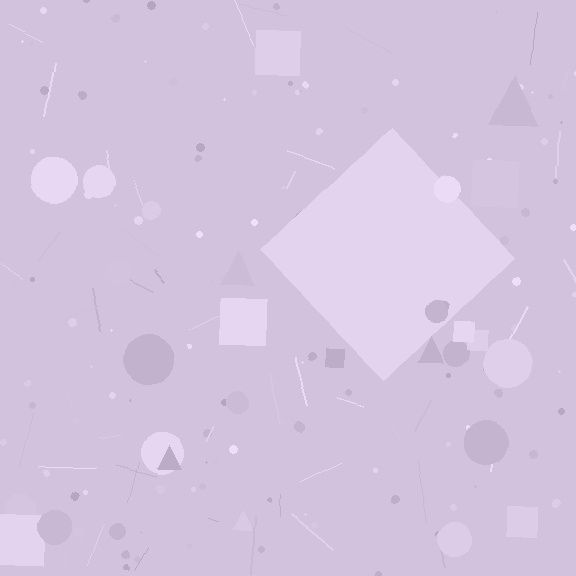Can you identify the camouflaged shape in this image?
The camouflaged shape is a diamond.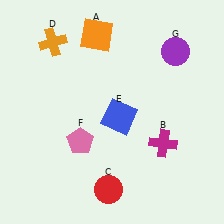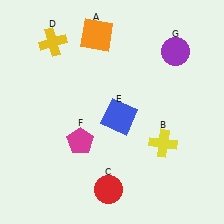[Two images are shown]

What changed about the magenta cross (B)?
In Image 1, B is magenta. In Image 2, it changed to yellow.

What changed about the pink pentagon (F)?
In Image 1, F is pink. In Image 2, it changed to magenta.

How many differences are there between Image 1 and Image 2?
There are 3 differences between the two images.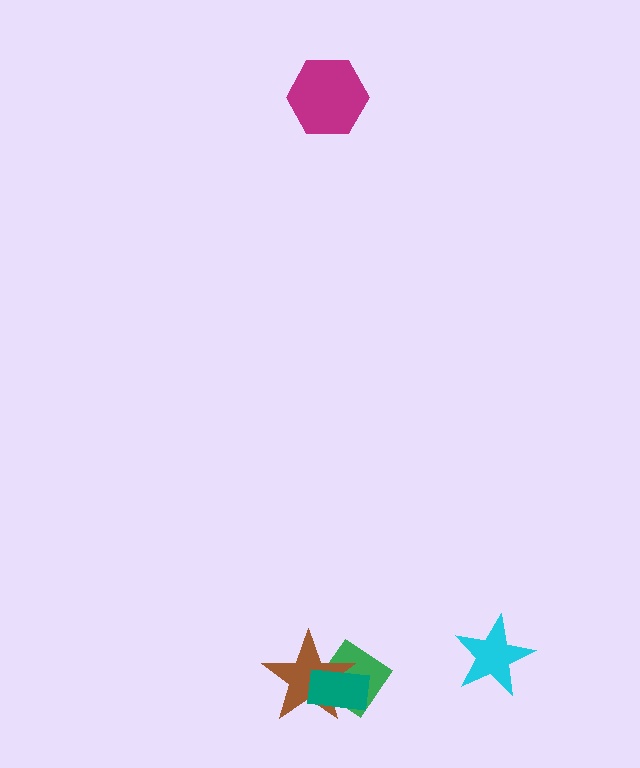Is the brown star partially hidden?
Yes, it is partially covered by another shape.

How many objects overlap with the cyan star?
0 objects overlap with the cyan star.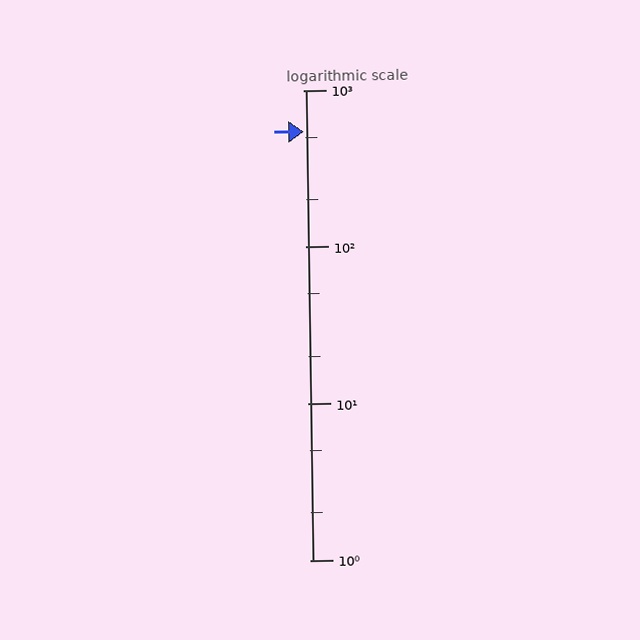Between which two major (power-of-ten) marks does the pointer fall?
The pointer is between 100 and 1000.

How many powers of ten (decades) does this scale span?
The scale spans 3 decades, from 1 to 1000.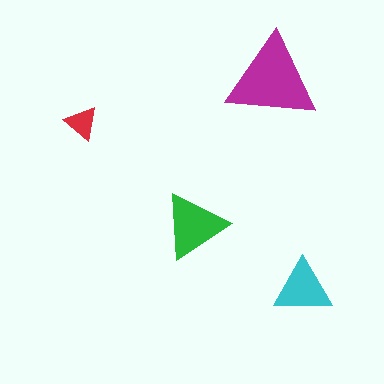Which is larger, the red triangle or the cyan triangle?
The cyan one.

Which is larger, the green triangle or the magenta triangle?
The magenta one.